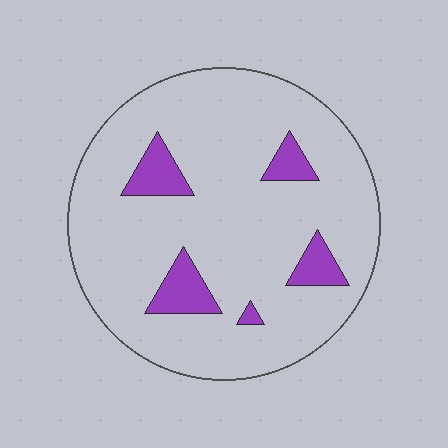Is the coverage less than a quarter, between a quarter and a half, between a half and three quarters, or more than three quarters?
Less than a quarter.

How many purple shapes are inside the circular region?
5.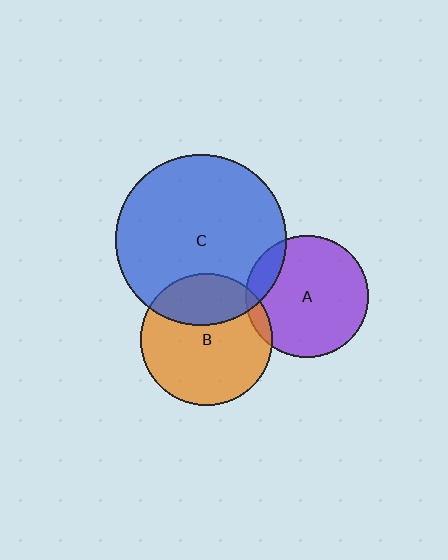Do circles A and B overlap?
Yes.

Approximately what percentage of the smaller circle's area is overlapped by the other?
Approximately 5%.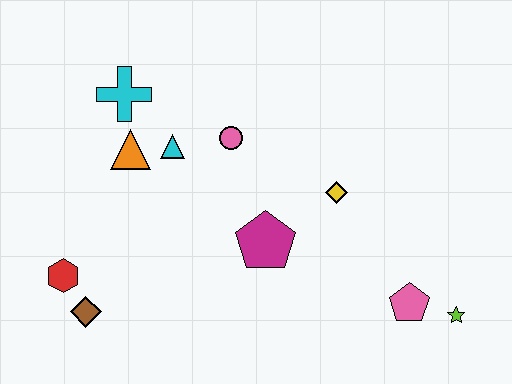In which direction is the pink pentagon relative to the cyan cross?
The pink pentagon is to the right of the cyan cross.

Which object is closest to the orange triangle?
The cyan triangle is closest to the orange triangle.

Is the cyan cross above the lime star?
Yes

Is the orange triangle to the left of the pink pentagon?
Yes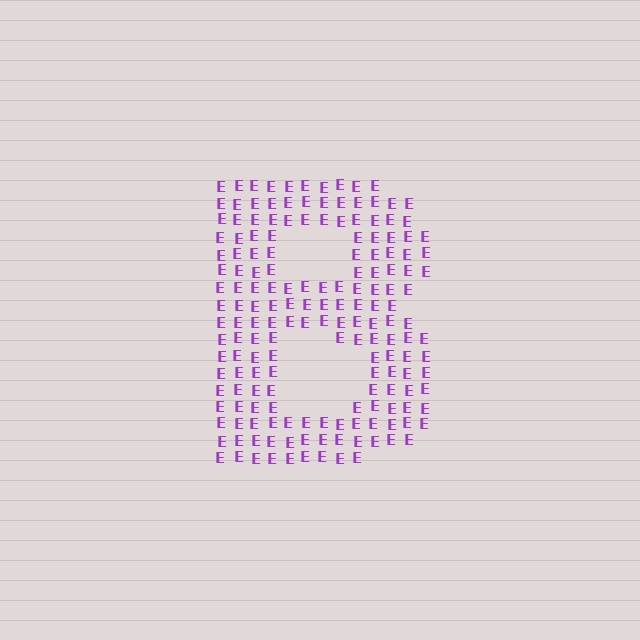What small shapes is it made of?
It is made of small letter E's.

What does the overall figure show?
The overall figure shows the letter B.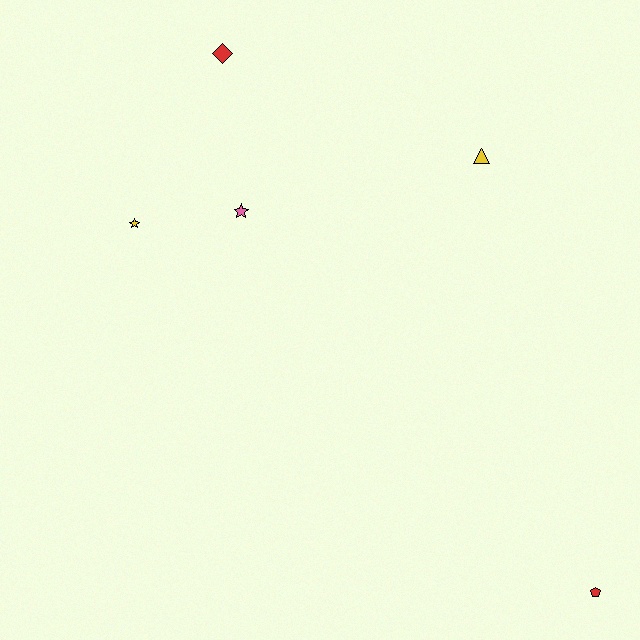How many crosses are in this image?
There are no crosses.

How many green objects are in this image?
There are no green objects.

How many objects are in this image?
There are 5 objects.